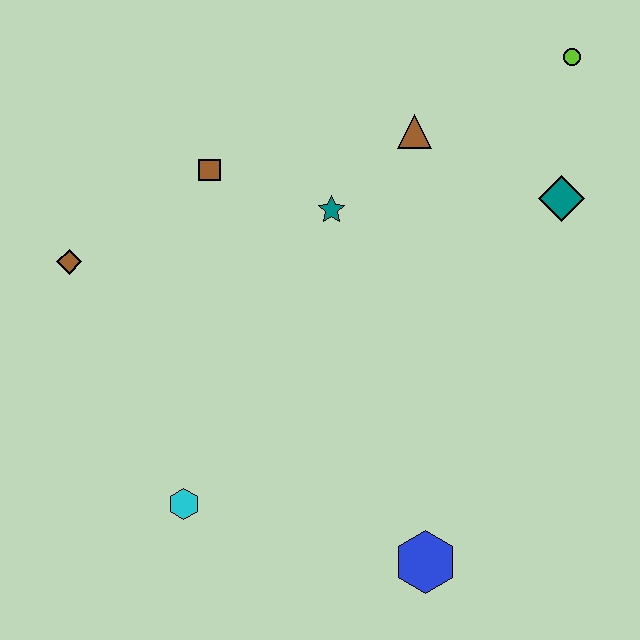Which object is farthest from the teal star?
The blue hexagon is farthest from the teal star.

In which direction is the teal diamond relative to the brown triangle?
The teal diamond is to the right of the brown triangle.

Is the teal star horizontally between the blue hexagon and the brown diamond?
Yes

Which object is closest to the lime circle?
The teal diamond is closest to the lime circle.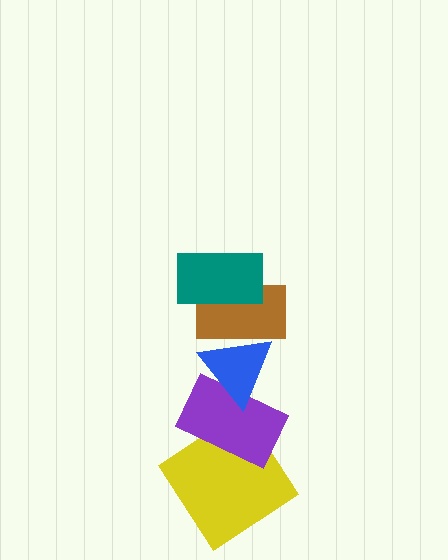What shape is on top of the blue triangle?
The brown rectangle is on top of the blue triangle.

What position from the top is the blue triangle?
The blue triangle is 3rd from the top.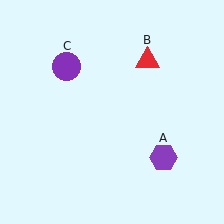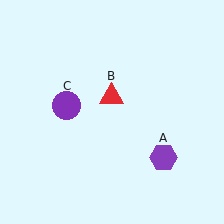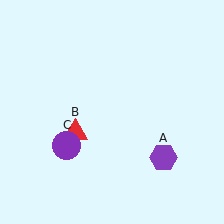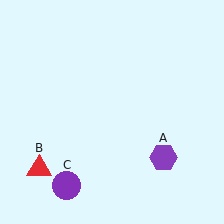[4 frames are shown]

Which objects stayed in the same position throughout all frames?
Purple hexagon (object A) remained stationary.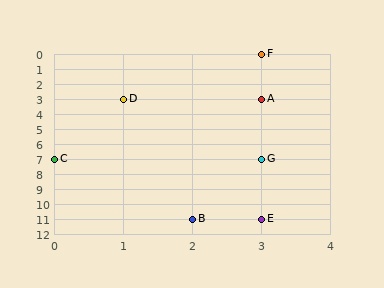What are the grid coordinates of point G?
Point G is at grid coordinates (3, 7).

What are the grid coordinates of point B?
Point B is at grid coordinates (2, 11).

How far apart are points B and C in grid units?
Points B and C are 2 columns and 4 rows apart (about 4.5 grid units diagonally).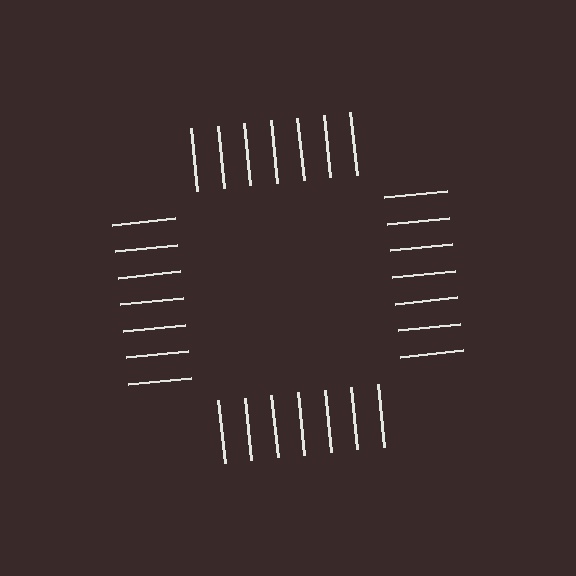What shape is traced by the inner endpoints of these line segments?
An illusory square — the line segments terminate on its edges but no continuous stroke is drawn.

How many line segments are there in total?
28 — 7 along each of the 4 edges.